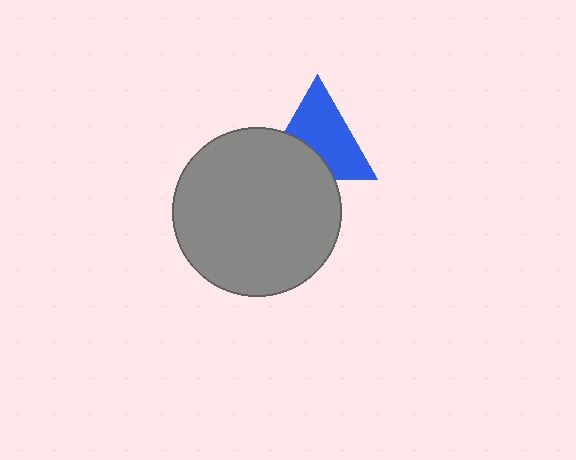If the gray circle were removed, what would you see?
You would see the complete blue triangle.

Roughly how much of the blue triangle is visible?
Most of it is visible (roughly 65%).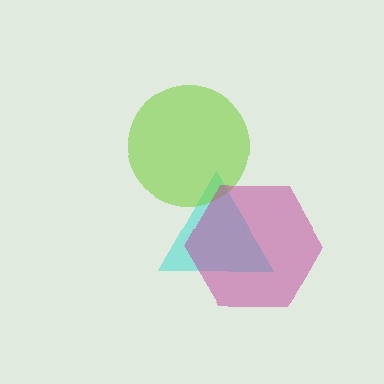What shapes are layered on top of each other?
The layered shapes are: a cyan triangle, a lime circle, a magenta hexagon.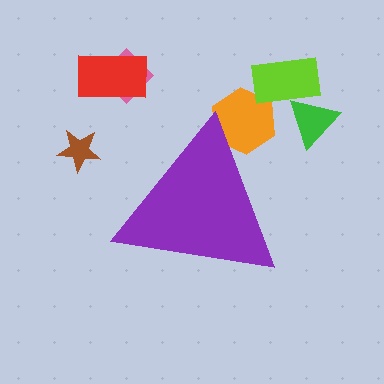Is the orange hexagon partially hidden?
Yes, the orange hexagon is partially hidden behind the purple triangle.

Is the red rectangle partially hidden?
No, the red rectangle is fully visible.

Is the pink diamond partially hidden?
No, the pink diamond is fully visible.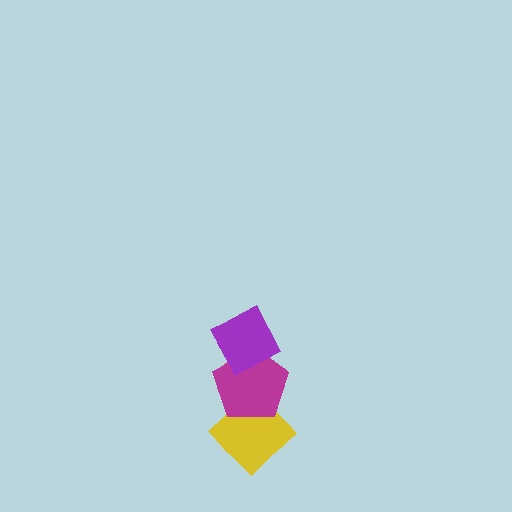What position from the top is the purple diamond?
The purple diamond is 1st from the top.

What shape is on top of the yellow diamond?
The magenta pentagon is on top of the yellow diamond.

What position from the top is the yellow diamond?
The yellow diamond is 3rd from the top.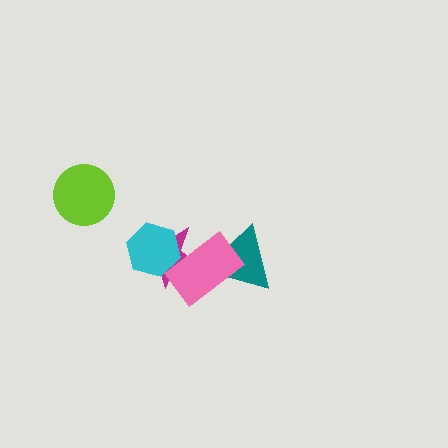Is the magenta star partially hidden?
Yes, it is partially covered by another shape.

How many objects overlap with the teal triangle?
1 object overlaps with the teal triangle.